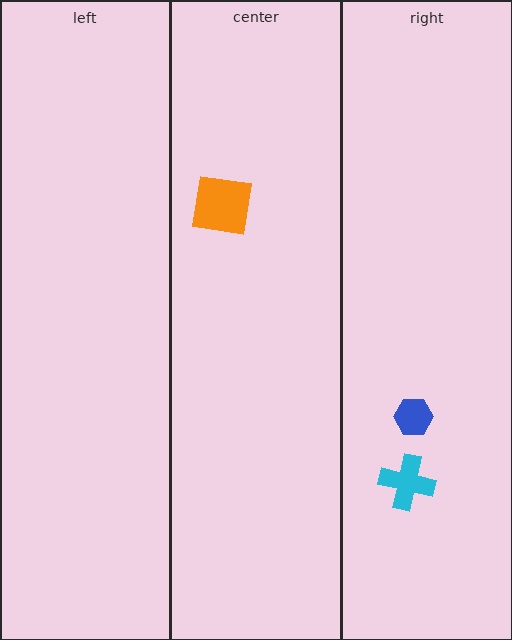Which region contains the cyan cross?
The right region.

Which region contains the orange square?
The center region.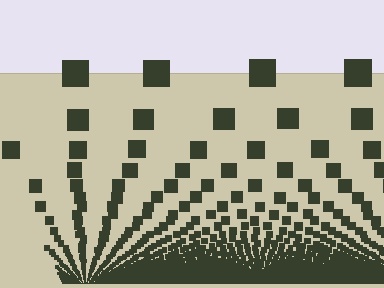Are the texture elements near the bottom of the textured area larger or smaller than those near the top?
Smaller. The gradient is inverted — elements near the bottom are smaller and denser.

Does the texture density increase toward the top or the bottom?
Density increases toward the bottom.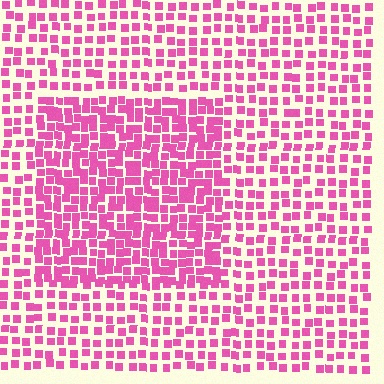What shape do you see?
I see a rectangle.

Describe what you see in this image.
The image contains small pink elements arranged at two different densities. A rectangle-shaped region is visible where the elements are more densely packed than the surrounding area.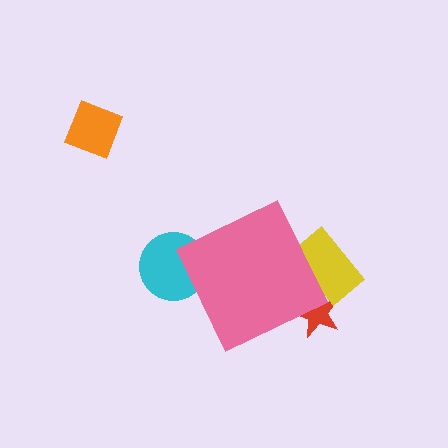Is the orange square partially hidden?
No, the orange square is fully visible.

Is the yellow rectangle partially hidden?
Yes, the yellow rectangle is partially hidden behind the pink diamond.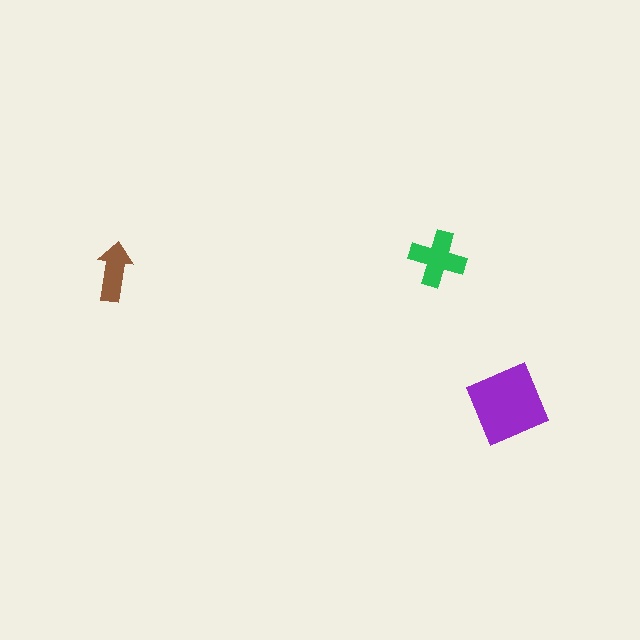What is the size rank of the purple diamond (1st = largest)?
1st.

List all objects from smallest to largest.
The brown arrow, the green cross, the purple diamond.